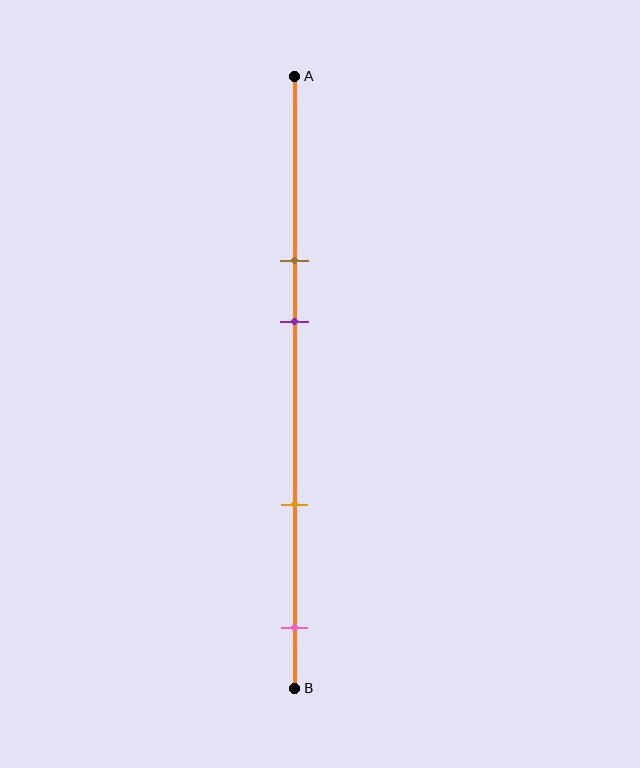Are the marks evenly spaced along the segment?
No, the marks are not evenly spaced.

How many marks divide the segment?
There are 4 marks dividing the segment.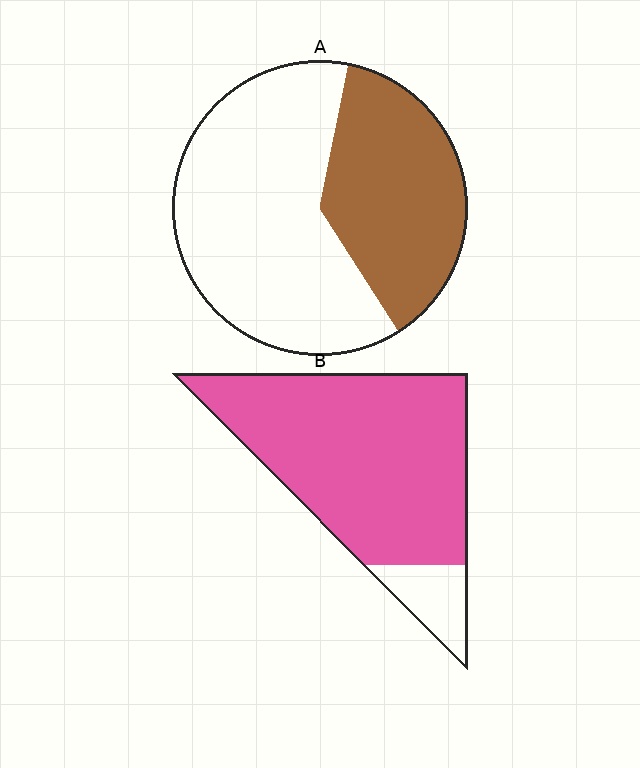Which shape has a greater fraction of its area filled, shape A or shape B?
Shape B.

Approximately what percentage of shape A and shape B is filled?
A is approximately 40% and B is approximately 85%.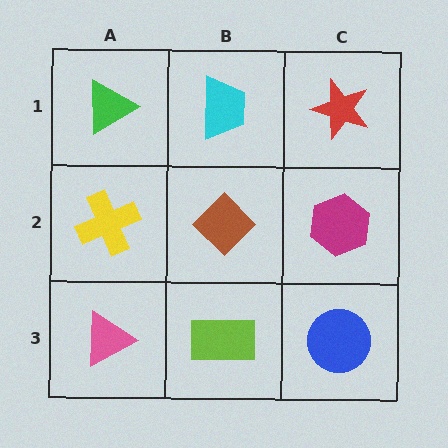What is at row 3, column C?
A blue circle.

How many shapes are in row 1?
3 shapes.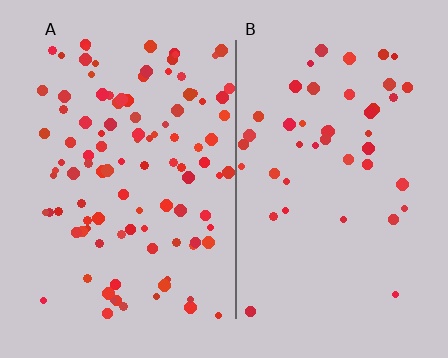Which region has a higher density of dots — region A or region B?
A (the left).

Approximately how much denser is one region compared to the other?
Approximately 2.3× — region A over region B.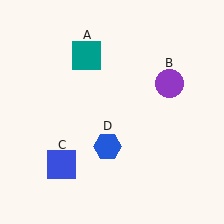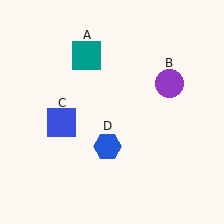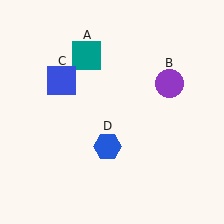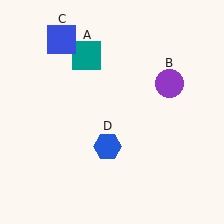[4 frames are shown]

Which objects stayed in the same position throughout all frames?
Teal square (object A) and purple circle (object B) and blue hexagon (object D) remained stationary.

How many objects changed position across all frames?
1 object changed position: blue square (object C).